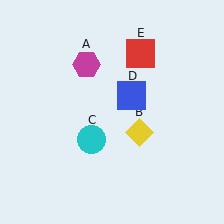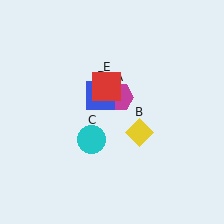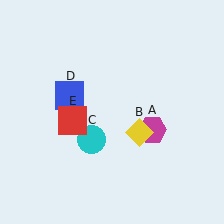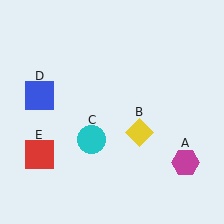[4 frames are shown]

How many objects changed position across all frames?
3 objects changed position: magenta hexagon (object A), blue square (object D), red square (object E).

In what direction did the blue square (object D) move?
The blue square (object D) moved left.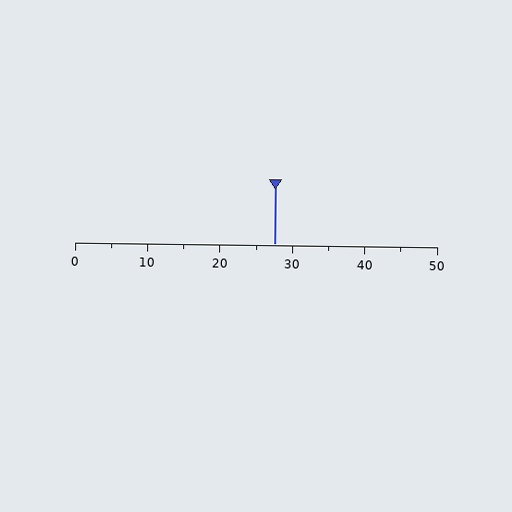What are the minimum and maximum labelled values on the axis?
The axis runs from 0 to 50.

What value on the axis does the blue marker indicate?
The marker indicates approximately 27.5.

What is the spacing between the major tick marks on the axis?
The major ticks are spaced 10 apart.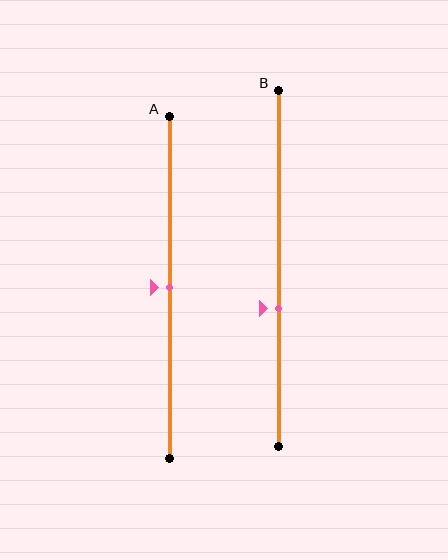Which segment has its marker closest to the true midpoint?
Segment A has its marker closest to the true midpoint.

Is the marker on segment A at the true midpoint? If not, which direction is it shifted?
Yes, the marker on segment A is at the true midpoint.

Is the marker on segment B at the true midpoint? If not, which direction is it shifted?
No, the marker on segment B is shifted downward by about 11% of the segment length.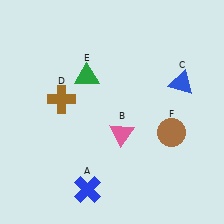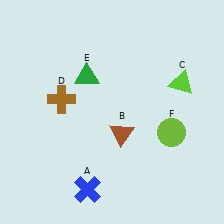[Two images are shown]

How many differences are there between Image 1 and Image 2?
There are 3 differences between the two images.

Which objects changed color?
B changed from pink to brown. C changed from blue to lime. F changed from brown to lime.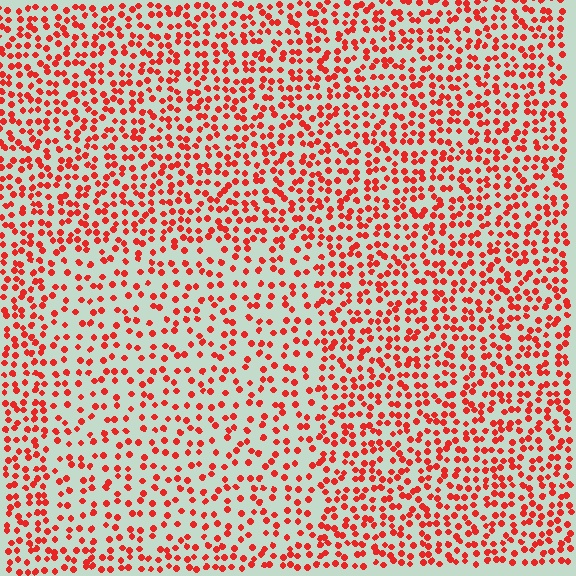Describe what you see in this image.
The image contains small red elements arranged at two different densities. A rectangle-shaped region is visible where the elements are less densely packed than the surrounding area.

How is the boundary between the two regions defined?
The boundary is defined by a change in element density (approximately 1.7x ratio). All elements are the same color, size, and shape.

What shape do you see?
I see a rectangle.